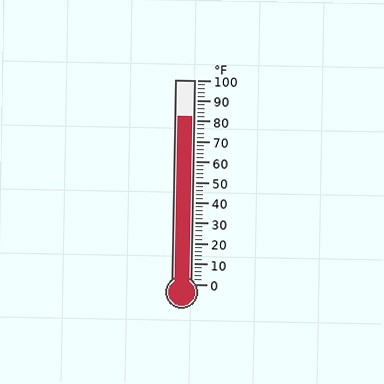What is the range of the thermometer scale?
The thermometer scale ranges from 0°F to 100°F.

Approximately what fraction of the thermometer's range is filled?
The thermometer is filled to approximately 80% of its range.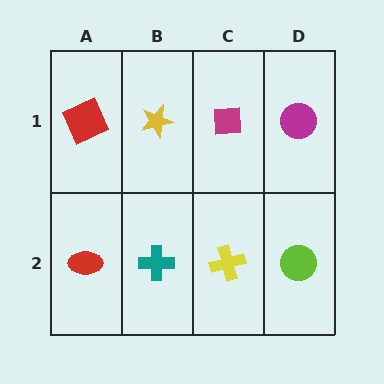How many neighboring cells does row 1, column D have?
2.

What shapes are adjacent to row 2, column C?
A magenta square (row 1, column C), a teal cross (row 2, column B), a lime circle (row 2, column D).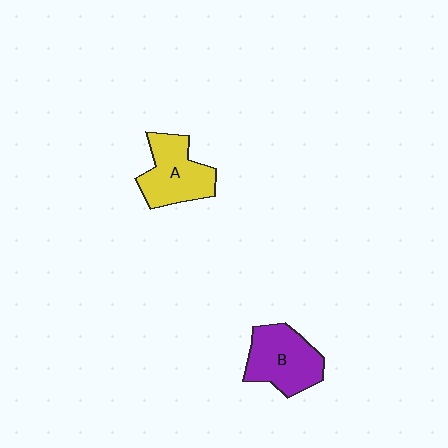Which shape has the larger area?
Shape B (purple).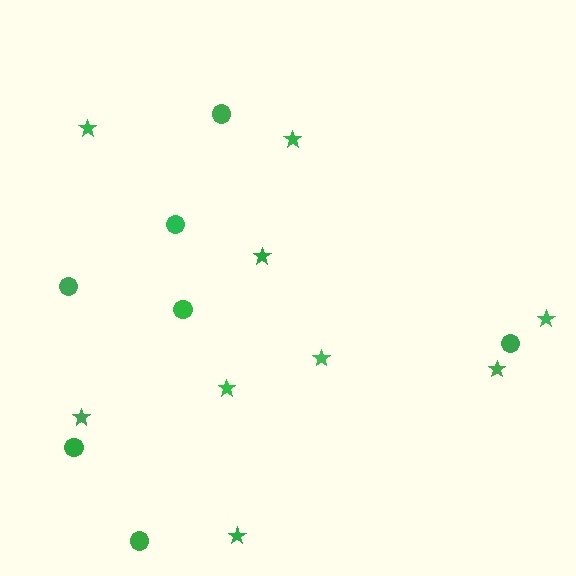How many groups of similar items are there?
There are 2 groups: one group of circles (7) and one group of stars (9).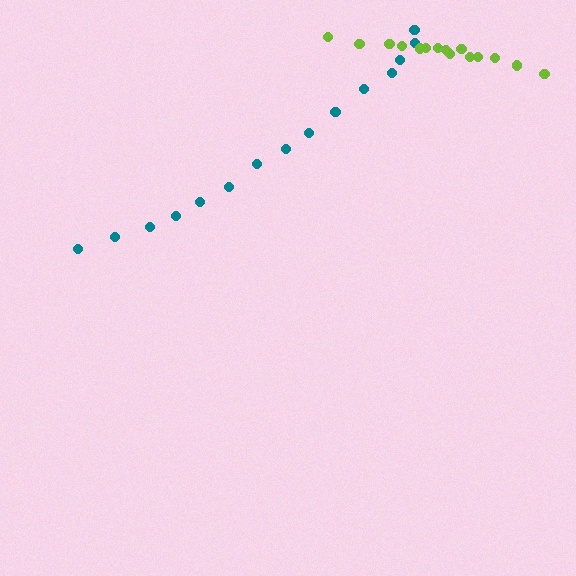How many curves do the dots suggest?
There are 2 distinct paths.